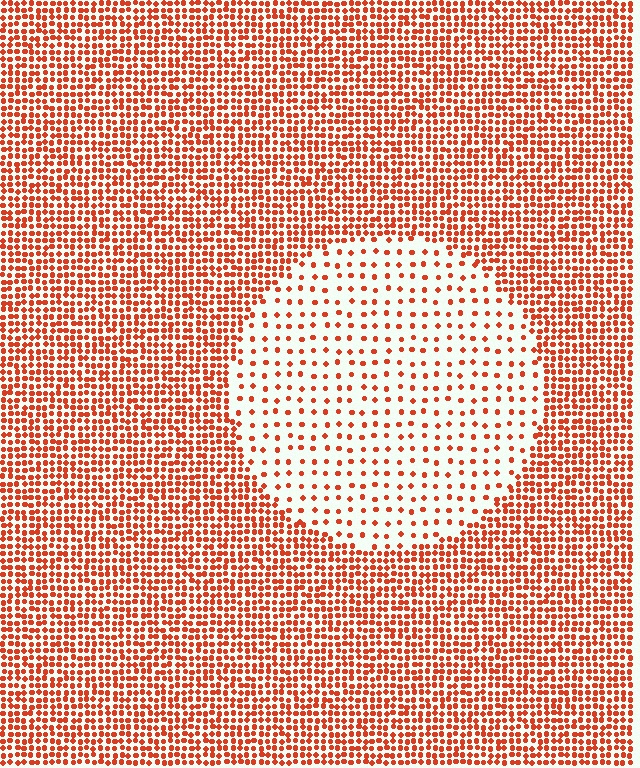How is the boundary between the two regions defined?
The boundary is defined by a change in element density (approximately 3.1x ratio). All elements are the same color, size, and shape.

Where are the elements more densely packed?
The elements are more densely packed outside the circle boundary.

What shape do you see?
I see a circle.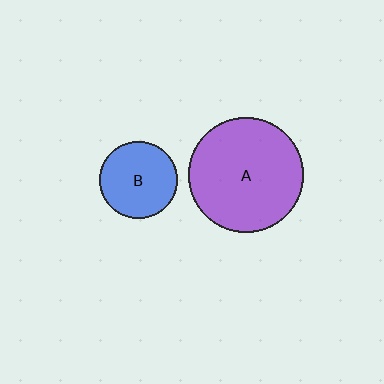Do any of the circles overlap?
No, none of the circles overlap.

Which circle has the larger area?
Circle A (purple).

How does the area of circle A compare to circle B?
Approximately 2.2 times.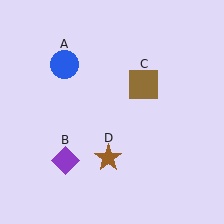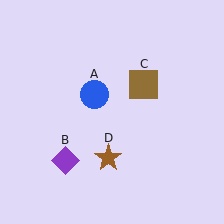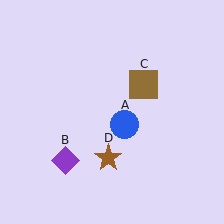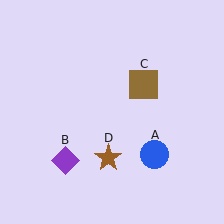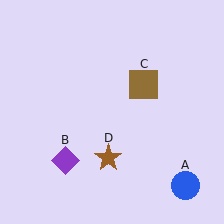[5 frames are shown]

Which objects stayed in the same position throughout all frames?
Purple diamond (object B) and brown square (object C) and brown star (object D) remained stationary.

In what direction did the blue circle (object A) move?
The blue circle (object A) moved down and to the right.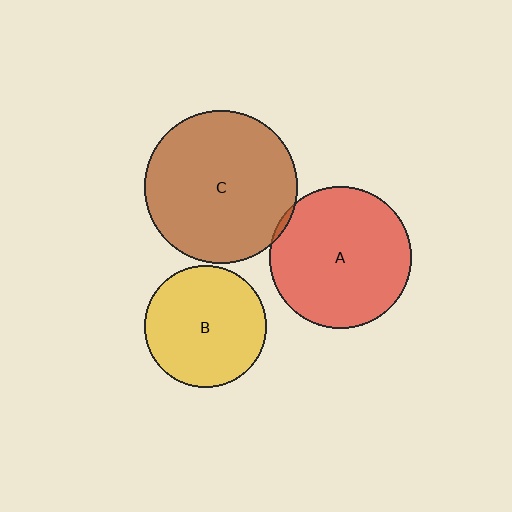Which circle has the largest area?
Circle C (brown).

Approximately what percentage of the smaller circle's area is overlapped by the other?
Approximately 5%.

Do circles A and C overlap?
Yes.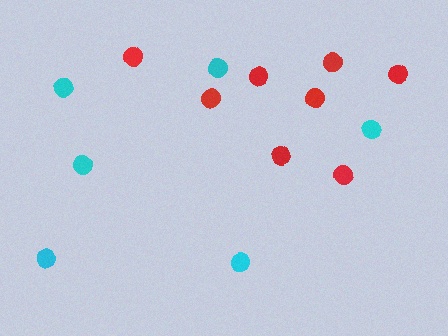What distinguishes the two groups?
There are 2 groups: one group of cyan circles (6) and one group of red circles (8).